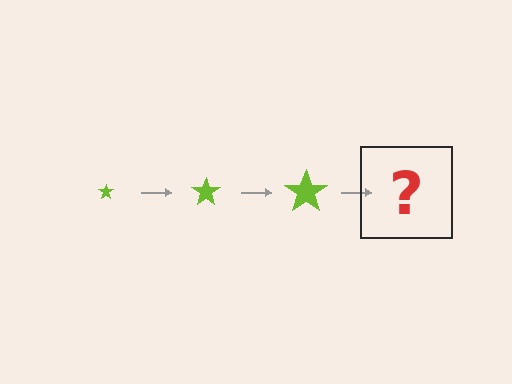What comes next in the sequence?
The next element should be a lime star, larger than the previous one.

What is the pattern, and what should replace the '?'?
The pattern is that the star gets progressively larger each step. The '?' should be a lime star, larger than the previous one.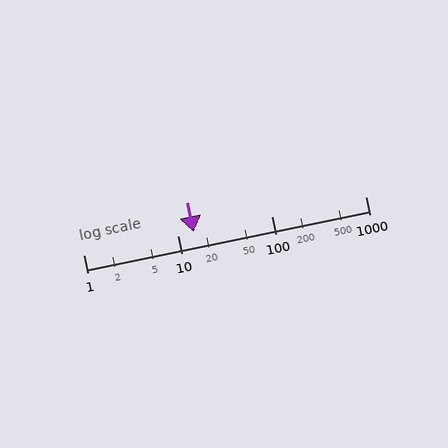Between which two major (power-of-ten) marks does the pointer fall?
The pointer is between 10 and 100.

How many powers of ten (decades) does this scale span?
The scale spans 3 decades, from 1 to 1000.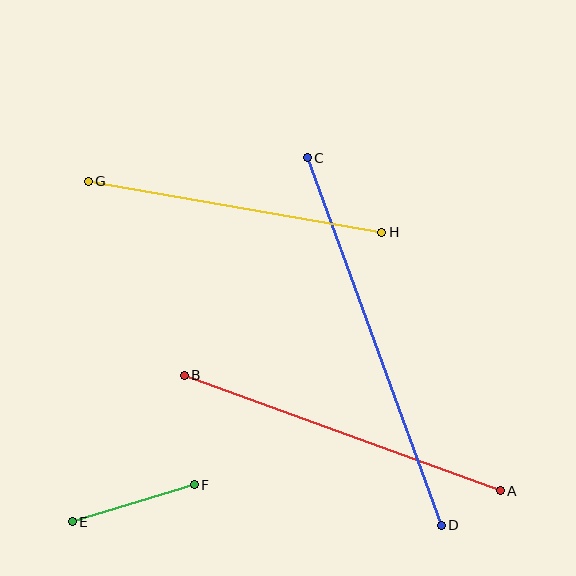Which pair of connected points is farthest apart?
Points C and D are farthest apart.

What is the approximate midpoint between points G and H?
The midpoint is at approximately (235, 207) pixels.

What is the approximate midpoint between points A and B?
The midpoint is at approximately (342, 433) pixels.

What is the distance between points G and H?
The distance is approximately 298 pixels.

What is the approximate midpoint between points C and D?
The midpoint is at approximately (374, 341) pixels.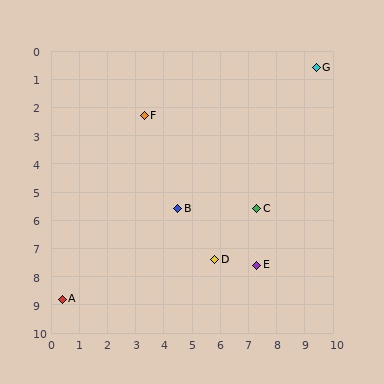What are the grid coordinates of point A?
Point A is at approximately (0.4, 8.8).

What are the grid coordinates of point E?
Point E is at approximately (7.3, 7.6).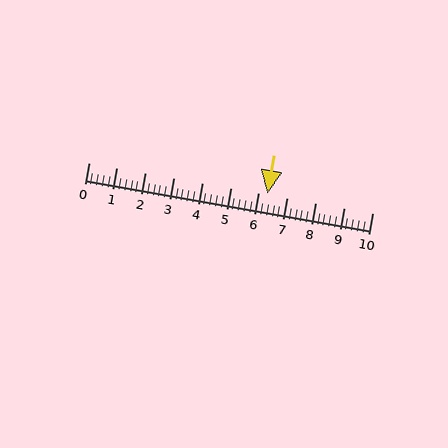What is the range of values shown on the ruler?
The ruler shows values from 0 to 10.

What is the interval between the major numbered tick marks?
The major tick marks are spaced 1 units apart.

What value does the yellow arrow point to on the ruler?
The yellow arrow points to approximately 6.3.